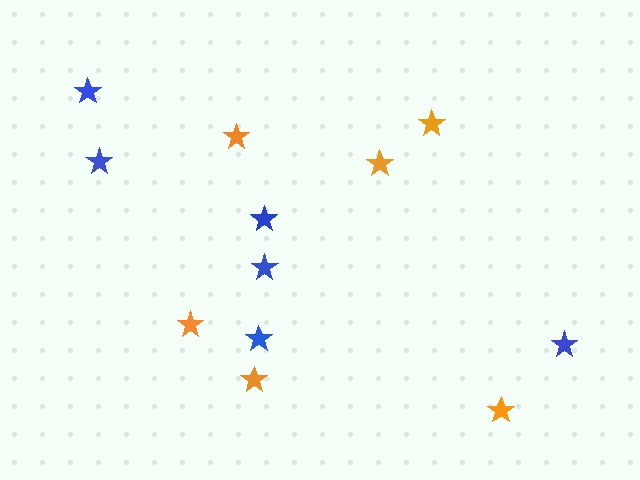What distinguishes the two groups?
There are 2 groups: one group of blue stars (6) and one group of orange stars (6).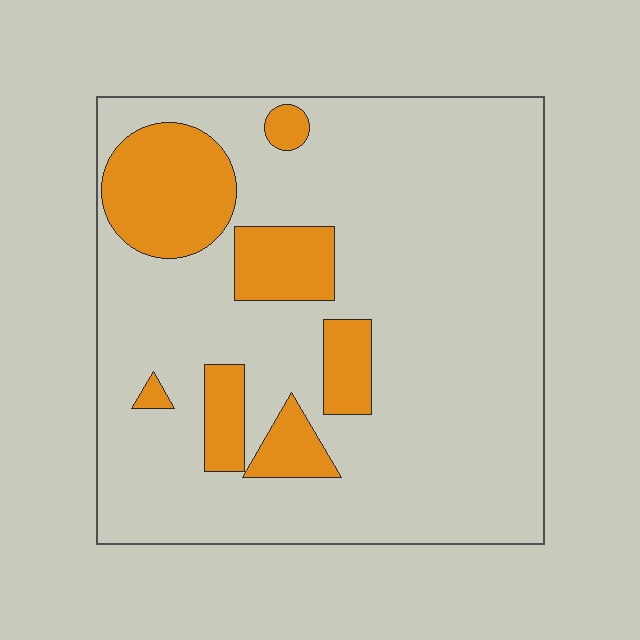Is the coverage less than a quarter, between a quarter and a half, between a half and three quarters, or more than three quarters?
Less than a quarter.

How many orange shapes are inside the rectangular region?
7.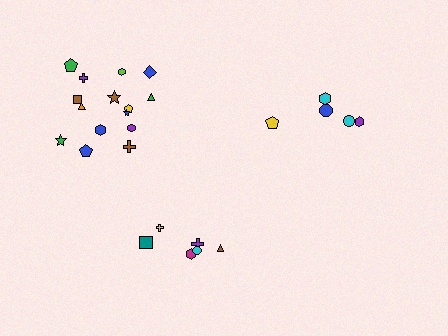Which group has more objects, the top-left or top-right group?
The top-left group.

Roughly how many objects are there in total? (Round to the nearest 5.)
Roughly 25 objects in total.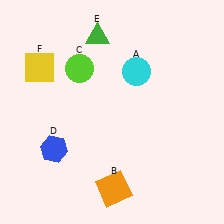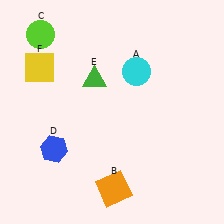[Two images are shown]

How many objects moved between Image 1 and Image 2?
2 objects moved between the two images.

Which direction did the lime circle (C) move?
The lime circle (C) moved left.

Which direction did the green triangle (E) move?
The green triangle (E) moved down.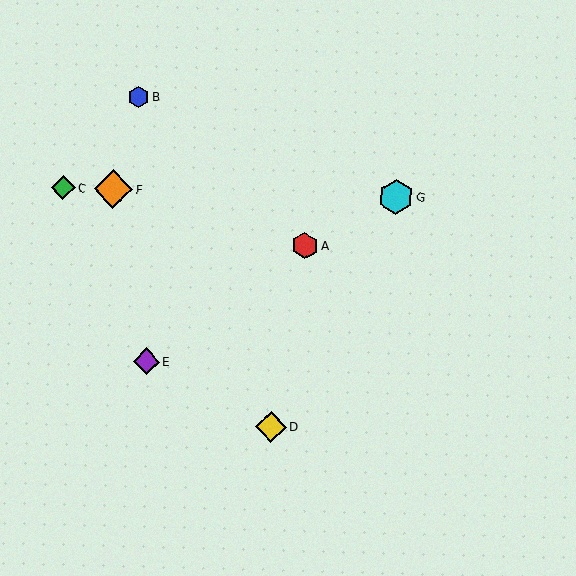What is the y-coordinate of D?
Object D is at y≈427.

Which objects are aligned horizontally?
Objects C, F, G are aligned horizontally.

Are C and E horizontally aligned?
No, C is at y≈188 and E is at y≈361.